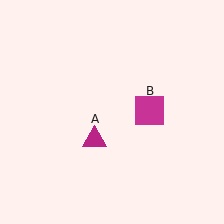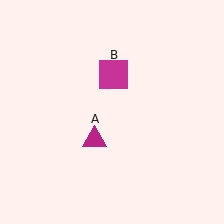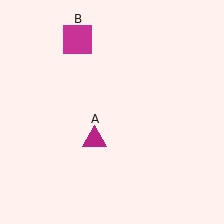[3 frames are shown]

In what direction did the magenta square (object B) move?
The magenta square (object B) moved up and to the left.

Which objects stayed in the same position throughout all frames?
Magenta triangle (object A) remained stationary.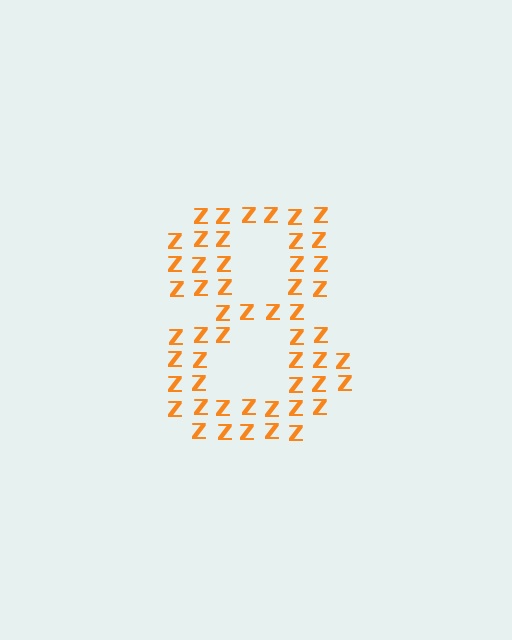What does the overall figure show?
The overall figure shows the digit 8.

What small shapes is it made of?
It is made of small letter Z's.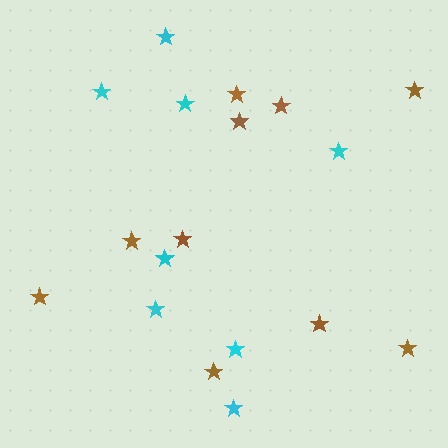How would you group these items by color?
There are 2 groups: one group of cyan stars (8) and one group of brown stars (10).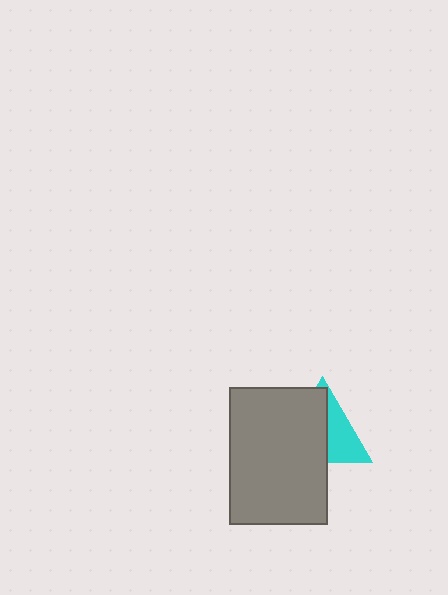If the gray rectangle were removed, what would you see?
You would see the complete cyan triangle.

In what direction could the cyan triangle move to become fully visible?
The cyan triangle could move right. That would shift it out from behind the gray rectangle entirely.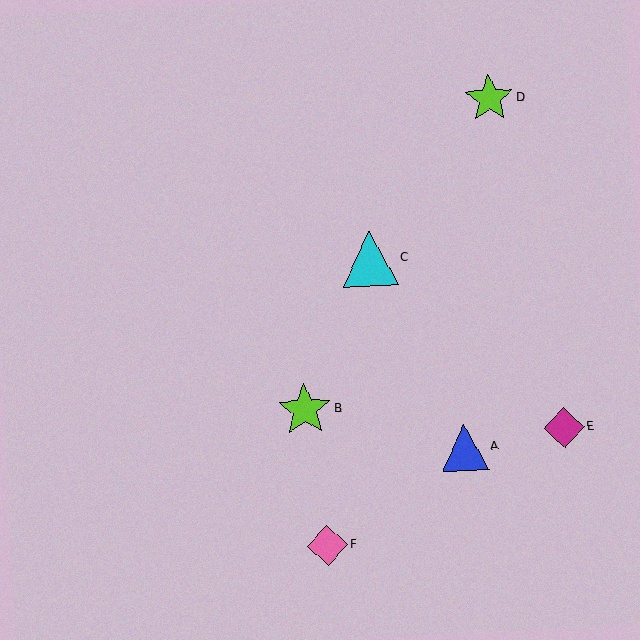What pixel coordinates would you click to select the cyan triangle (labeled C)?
Click at (370, 259) to select the cyan triangle C.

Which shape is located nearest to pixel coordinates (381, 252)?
The cyan triangle (labeled C) at (370, 259) is nearest to that location.